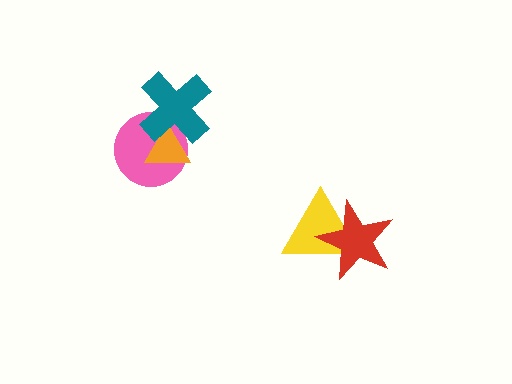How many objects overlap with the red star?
1 object overlaps with the red star.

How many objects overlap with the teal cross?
2 objects overlap with the teal cross.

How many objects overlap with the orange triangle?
2 objects overlap with the orange triangle.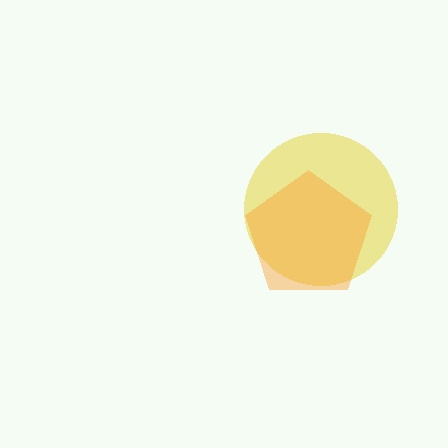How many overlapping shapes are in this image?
There are 2 overlapping shapes in the image.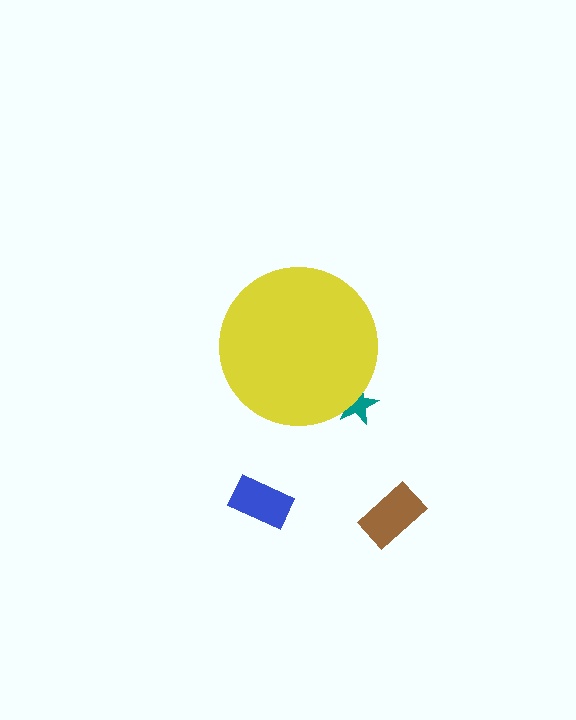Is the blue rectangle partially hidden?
No, the blue rectangle is fully visible.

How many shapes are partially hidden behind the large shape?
1 shape is partially hidden.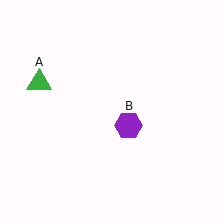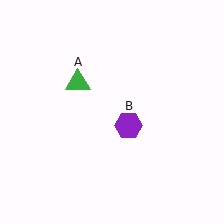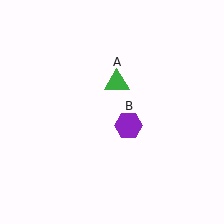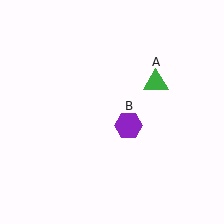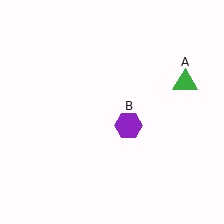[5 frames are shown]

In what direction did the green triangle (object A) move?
The green triangle (object A) moved right.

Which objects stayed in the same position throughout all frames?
Purple hexagon (object B) remained stationary.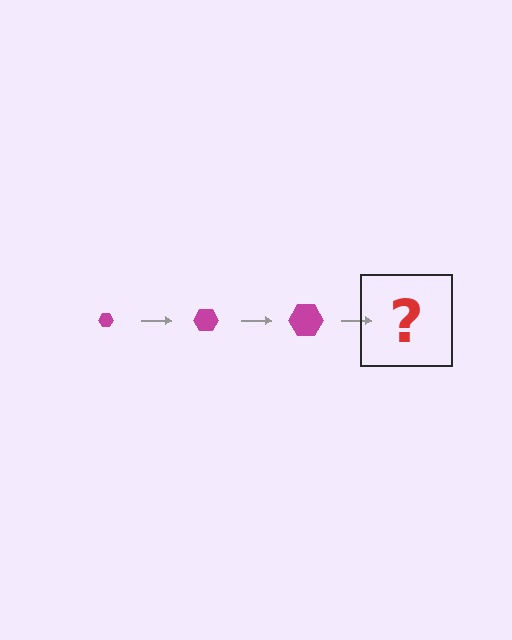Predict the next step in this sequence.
The next step is a magenta hexagon, larger than the previous one.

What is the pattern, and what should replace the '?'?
The pattern is that the hexagon gets progressively larger each step. The '?' should be a magenta hexagon, larger than the previous one.